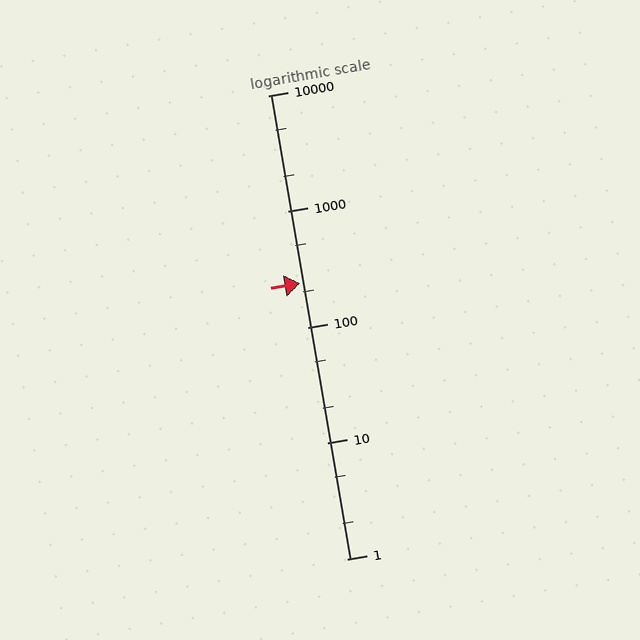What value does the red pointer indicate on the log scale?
The pointer indicates approximately 240.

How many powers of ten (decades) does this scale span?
The scale spans 4 decades, from 1 to 10000.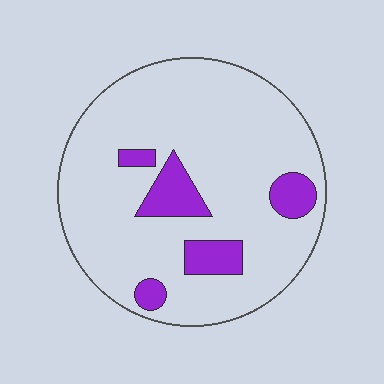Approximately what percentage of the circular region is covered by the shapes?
Approximately 15%.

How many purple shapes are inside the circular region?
5.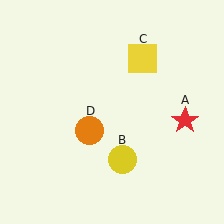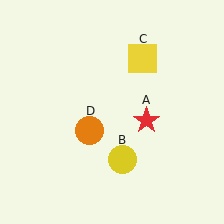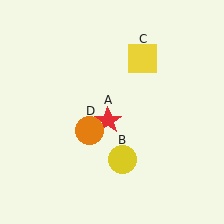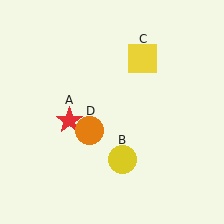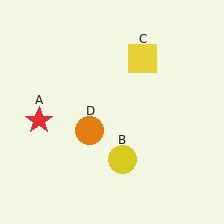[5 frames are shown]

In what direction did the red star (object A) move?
The red star (object A) moved left.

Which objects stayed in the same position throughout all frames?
Yellow circle (object B) and yellow square (object C) and orange circle (object D) remained stationary.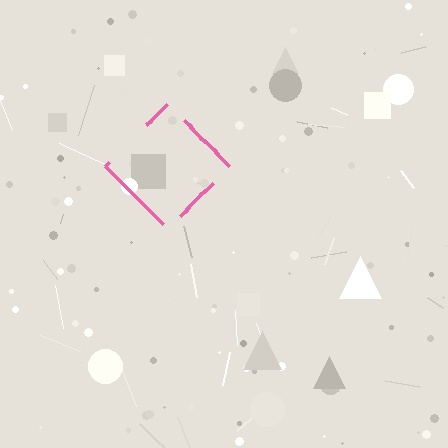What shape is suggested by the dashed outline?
The dashed outline suggests a diamond.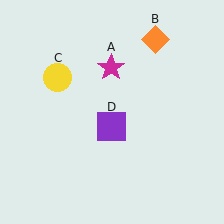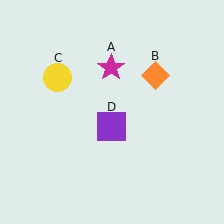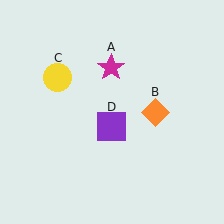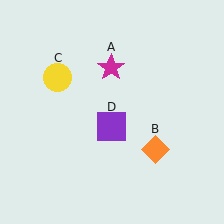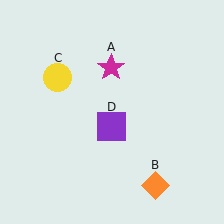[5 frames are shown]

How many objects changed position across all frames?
1 object changed position: orange diamond (object B).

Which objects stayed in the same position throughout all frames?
Magenta star (object A) and yellow circle (object C) and purple square (object D) remained stationary.